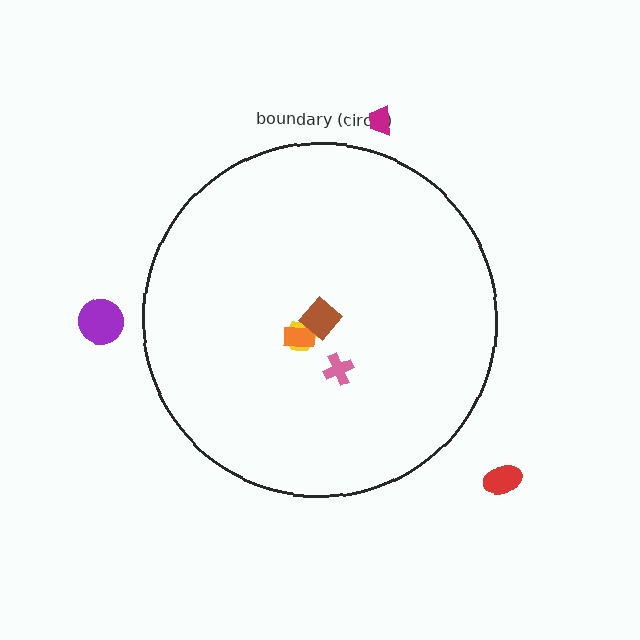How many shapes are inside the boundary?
4 inside, 3 outside.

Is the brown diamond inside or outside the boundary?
Inside.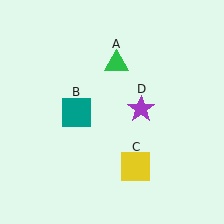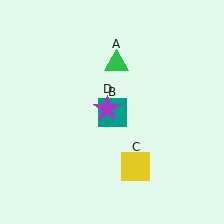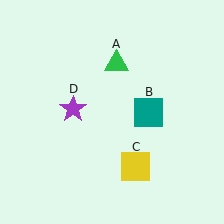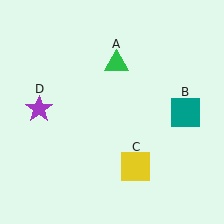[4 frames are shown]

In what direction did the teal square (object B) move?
The teal square (object B) moved right.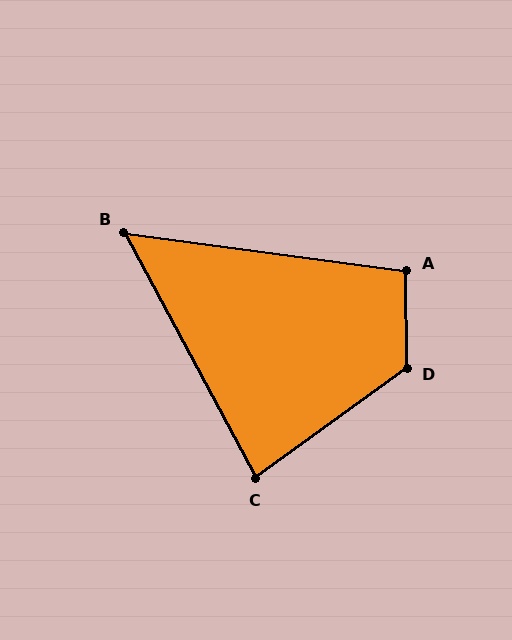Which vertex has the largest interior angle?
D, at approximately 126 degrees.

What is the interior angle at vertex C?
Approximately 82 degrees (acute).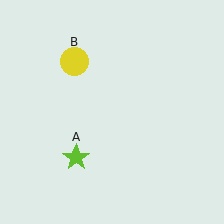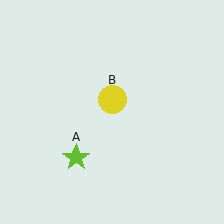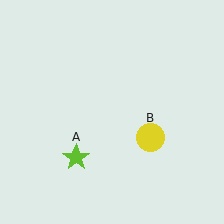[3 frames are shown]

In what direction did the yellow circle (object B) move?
The yellow circle (object B) moved down and to the right.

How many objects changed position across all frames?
1 object changed position: yellow circle (object B).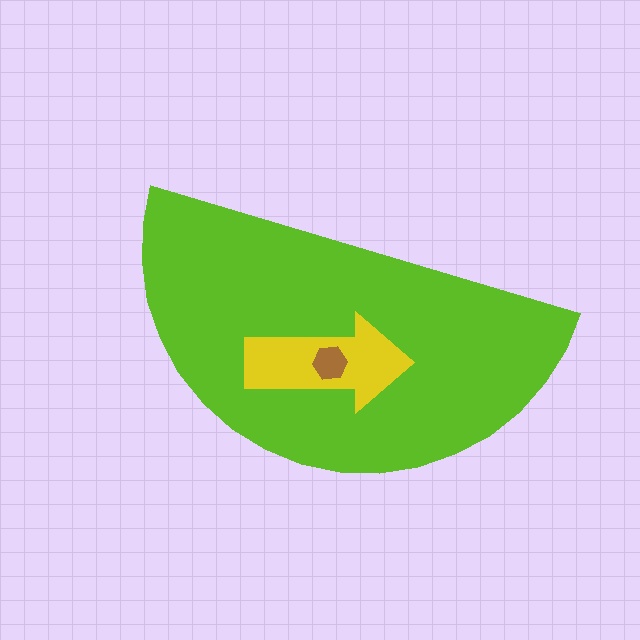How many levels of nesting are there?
3.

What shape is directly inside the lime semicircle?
The yellow arrow.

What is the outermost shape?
The lime semicircle.